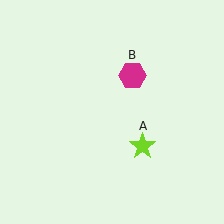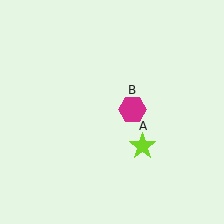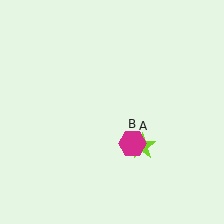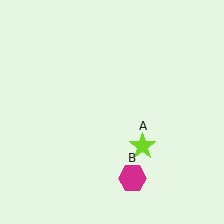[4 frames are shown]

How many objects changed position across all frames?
1 object changed position: magenta hexagon (object B).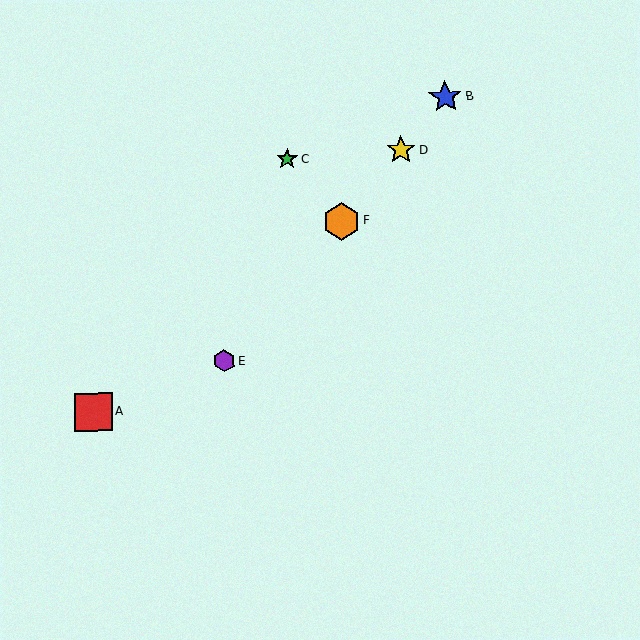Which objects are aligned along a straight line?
Objects B, D, E, F are aligned along a straight line.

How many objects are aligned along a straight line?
4 objects (B, D, E, F) are aligned along a straight line.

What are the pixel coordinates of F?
Object F is at (341, 221).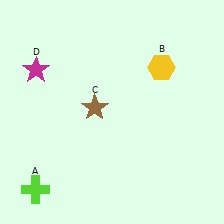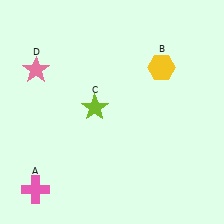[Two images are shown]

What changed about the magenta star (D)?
In Image 1, D is magenta. In Image 2, it changed to pink.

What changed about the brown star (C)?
In Image 1, C is brown. In Image 2, it changed to lime.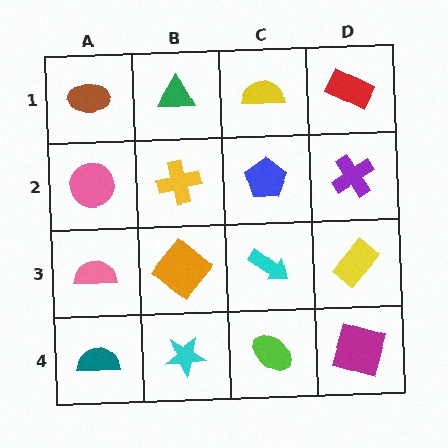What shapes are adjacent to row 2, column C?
A yellow semicircle (row 1, column C), a cyan arrow (row 3, column C), a yellow cross (row 2, column B), a purple cross (row 2, column D).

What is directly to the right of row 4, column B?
A lime ellipse.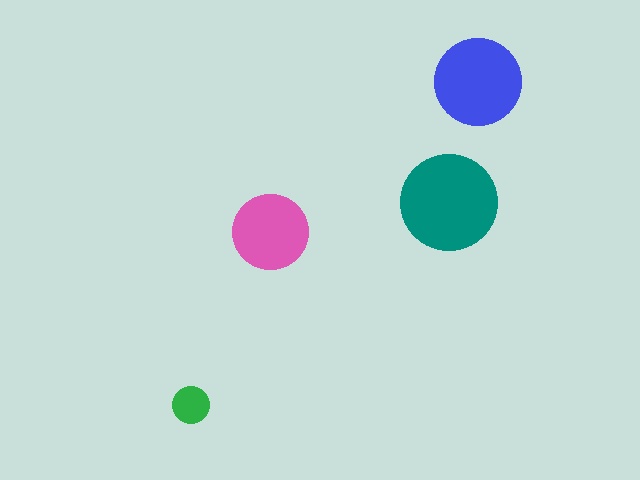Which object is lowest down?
The green circle is bottommost.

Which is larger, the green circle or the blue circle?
The blue one.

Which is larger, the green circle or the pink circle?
The pink one.